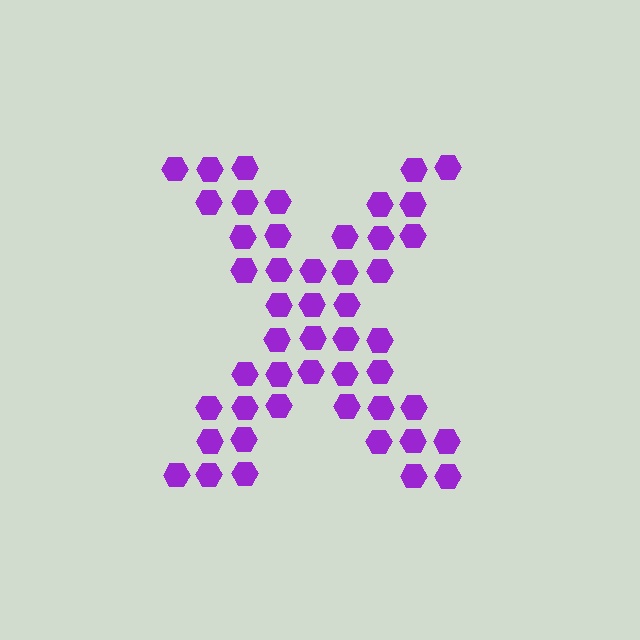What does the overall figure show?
The overall figure shows the letter X.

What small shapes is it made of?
It is made of small hexagons.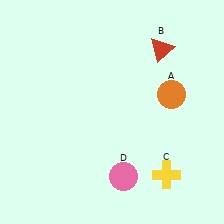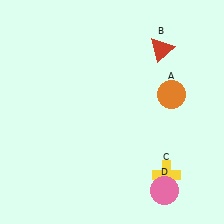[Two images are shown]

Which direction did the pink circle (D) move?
The pink circle (D) moved right.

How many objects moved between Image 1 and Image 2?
1 object moved between the two images.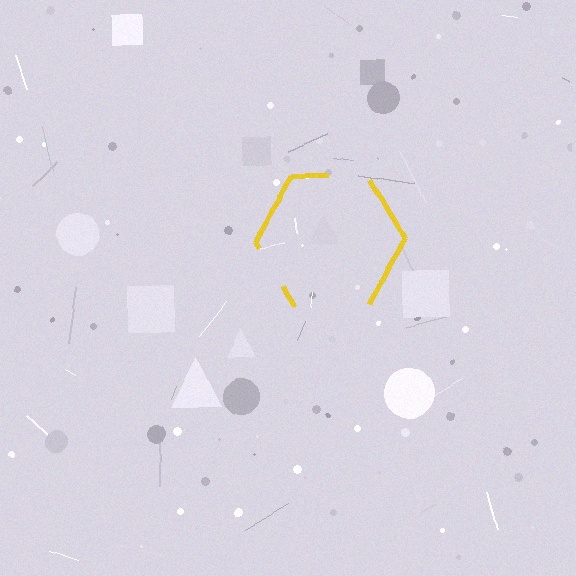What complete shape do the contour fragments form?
The contour fragments form a hexagon.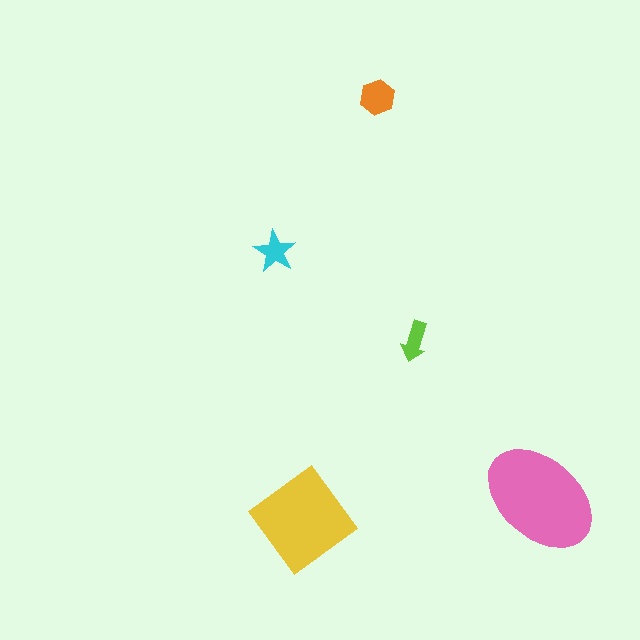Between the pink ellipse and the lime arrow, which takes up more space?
The pink ellipse.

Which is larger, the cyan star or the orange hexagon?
The orange hexagon.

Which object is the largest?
The pink ellipse.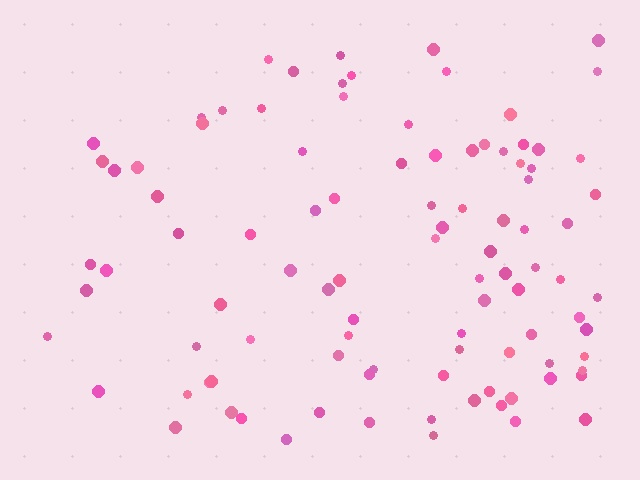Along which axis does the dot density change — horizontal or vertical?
Horizontal.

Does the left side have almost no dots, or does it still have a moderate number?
Still a moderate number, just noticeably fewer than the right.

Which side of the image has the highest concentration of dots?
The right.